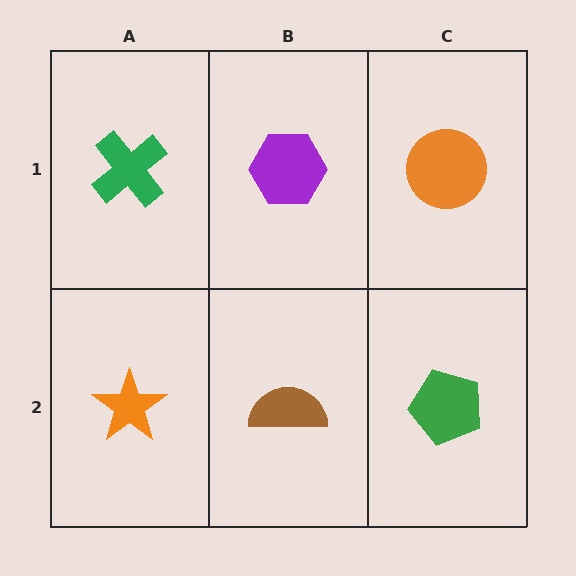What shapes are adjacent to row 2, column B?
A purple hexagon (row 1, column B), an orange star (row 2, column A), a green pentagon (row 2, column C).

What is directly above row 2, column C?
An orange circle.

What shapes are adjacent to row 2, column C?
An orange circle (row 1, column C), a brown semicircle (row 2, column B).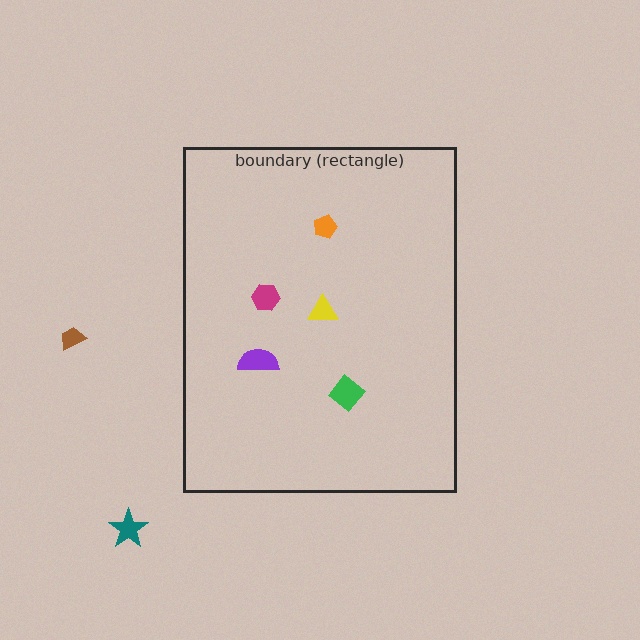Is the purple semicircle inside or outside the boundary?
Inside.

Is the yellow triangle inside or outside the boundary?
Inside.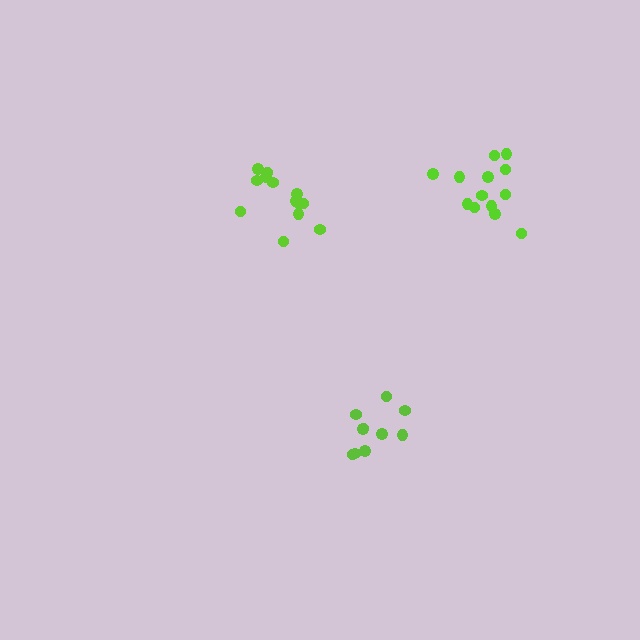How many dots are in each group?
Group 1: 13 dots, Group 2: 10 dots, Group 3: 13 dots (36 total).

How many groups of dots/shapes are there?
There are 3 groups.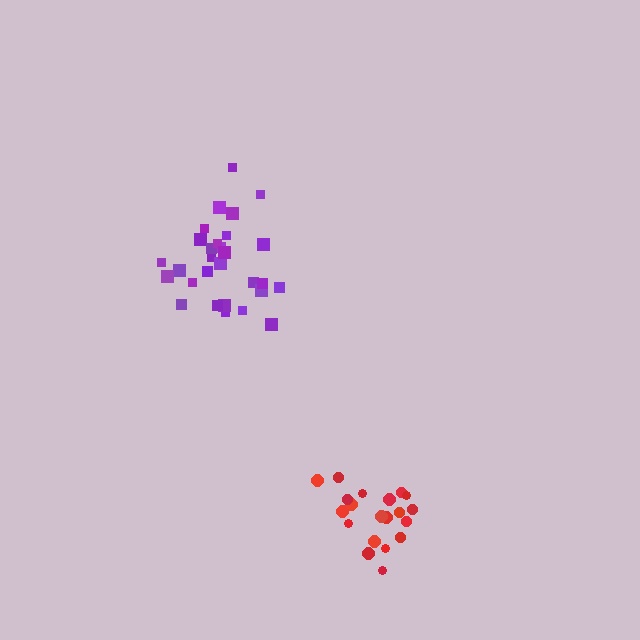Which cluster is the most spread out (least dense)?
Purple.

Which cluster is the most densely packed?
Red.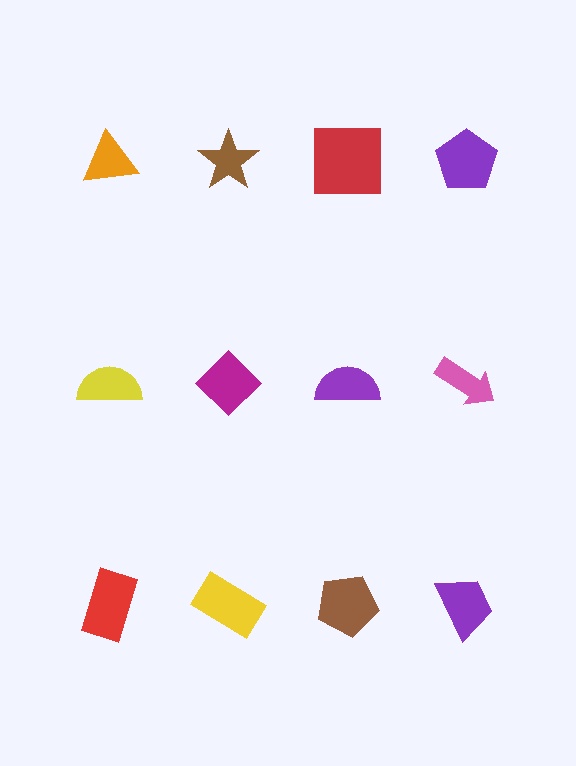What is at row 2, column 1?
A yellow semicircle.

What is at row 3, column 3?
A brown pentagon.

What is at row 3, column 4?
A purple trapezoid.